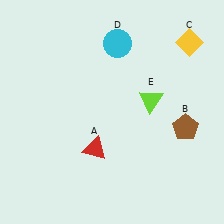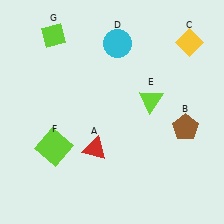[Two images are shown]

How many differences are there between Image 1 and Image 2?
There are 2 differences between the two images.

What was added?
A lime square (F), a lime diamond (G) were added in Image 2.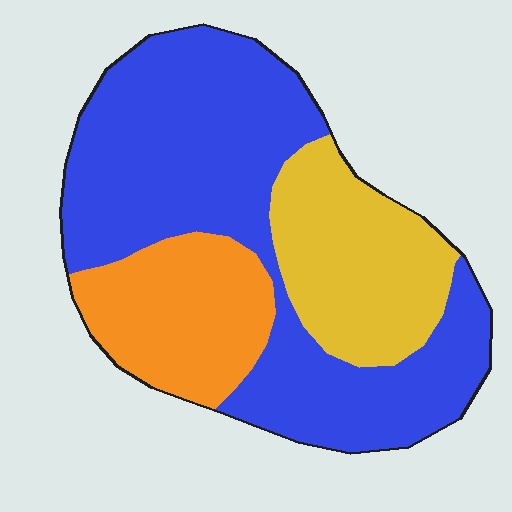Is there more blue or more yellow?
Blue.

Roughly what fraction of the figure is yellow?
Yellow covers about 25% of the figure.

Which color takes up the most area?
Blue, at roughly 55%.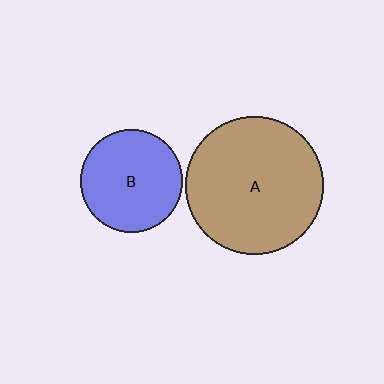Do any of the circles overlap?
No, none of the circles overlap.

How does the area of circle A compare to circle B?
Approximately 1.8 times.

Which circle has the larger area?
Circle A (brown).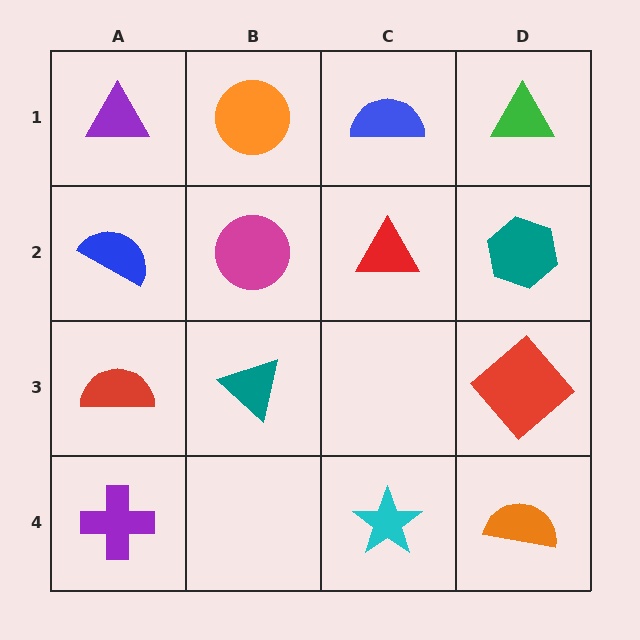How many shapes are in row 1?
4 shapes.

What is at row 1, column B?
An orange circle.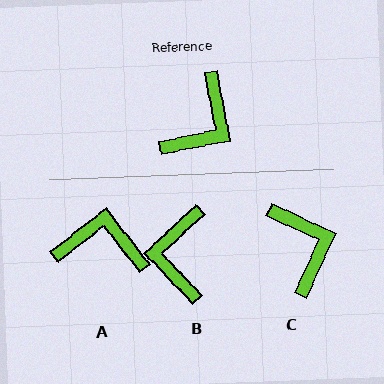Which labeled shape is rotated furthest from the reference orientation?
B, about 148 degrees away.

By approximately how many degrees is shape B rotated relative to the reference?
Approximately 148 degrees clockwise.